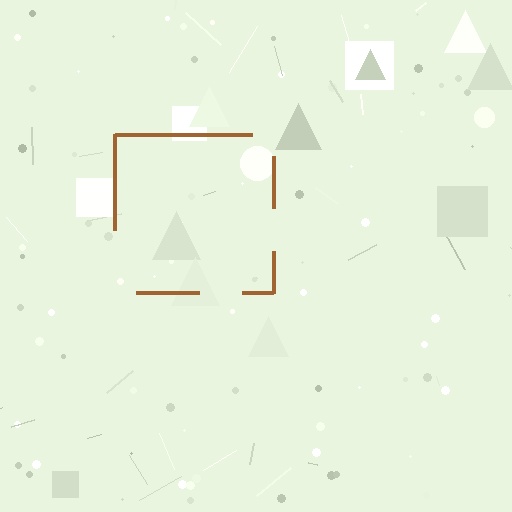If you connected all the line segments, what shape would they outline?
They would outline a square.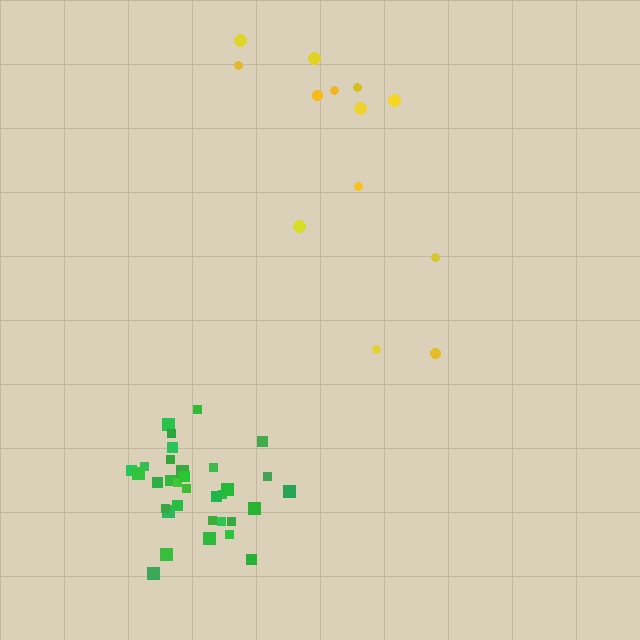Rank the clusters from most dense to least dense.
green, yellow.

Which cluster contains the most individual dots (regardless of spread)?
Green (34).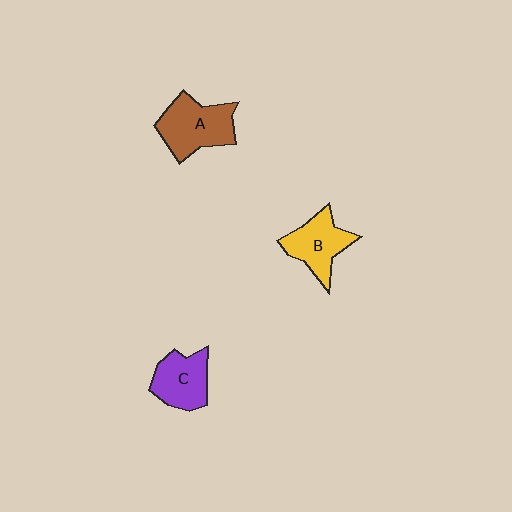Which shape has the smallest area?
Shape C (purple).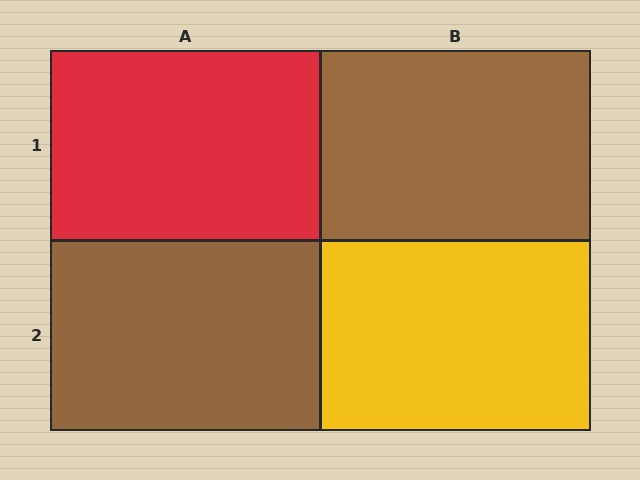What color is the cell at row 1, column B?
Brown.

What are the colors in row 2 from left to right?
Brown, yellow.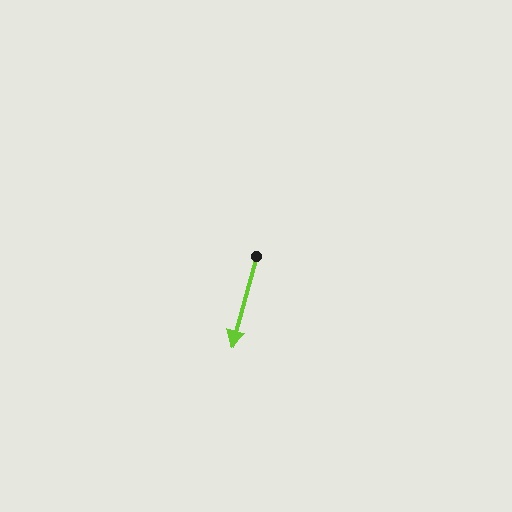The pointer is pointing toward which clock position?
Roughly 7 o'clock.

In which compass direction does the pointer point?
South.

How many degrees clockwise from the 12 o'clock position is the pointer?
Approximately 195 degrees.